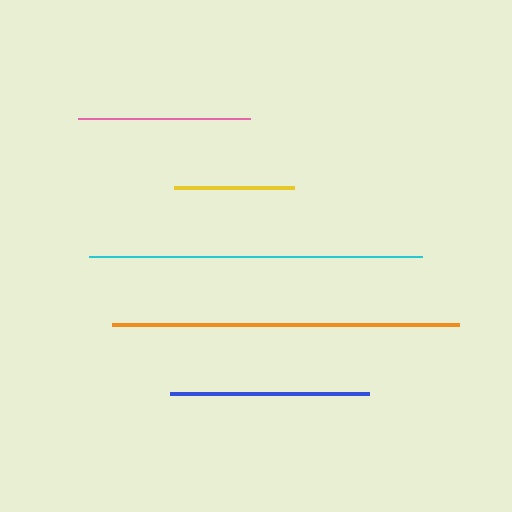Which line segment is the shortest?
The yellow line is the shortest at approximately 120 pixels.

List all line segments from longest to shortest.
From longest to shortest: orange, cyan, blue, pink, yellow.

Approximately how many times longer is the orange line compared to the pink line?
The orange line is approximately 2.0 times the length of the pink line.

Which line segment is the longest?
The orange line is the longest at approximately 348 pixels.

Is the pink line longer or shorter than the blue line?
The blue line is longer than the pink line.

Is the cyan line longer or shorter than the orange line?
The orange line is longer than the cyan line.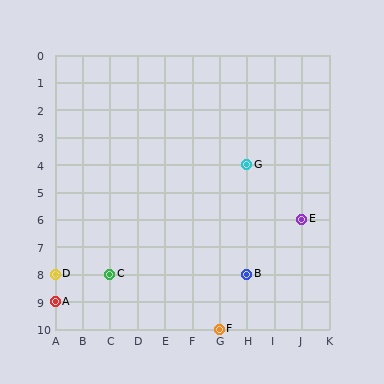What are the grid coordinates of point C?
Point C is at grid coordinates (C, 8).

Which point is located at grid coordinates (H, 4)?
Point G is at (H, 4).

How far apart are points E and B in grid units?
Points E and B are 2 columns and 2 rows apart (about 2.8 grid units diagonally).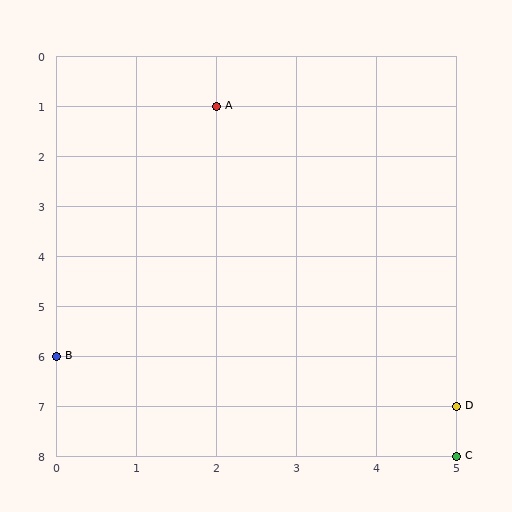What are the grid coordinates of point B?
Point B is at grid coordinates (0, 6).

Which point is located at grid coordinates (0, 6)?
Point B is at (0, 6).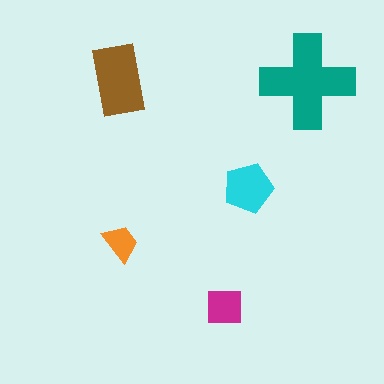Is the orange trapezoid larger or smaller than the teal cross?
Smaller.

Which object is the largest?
The teal cross.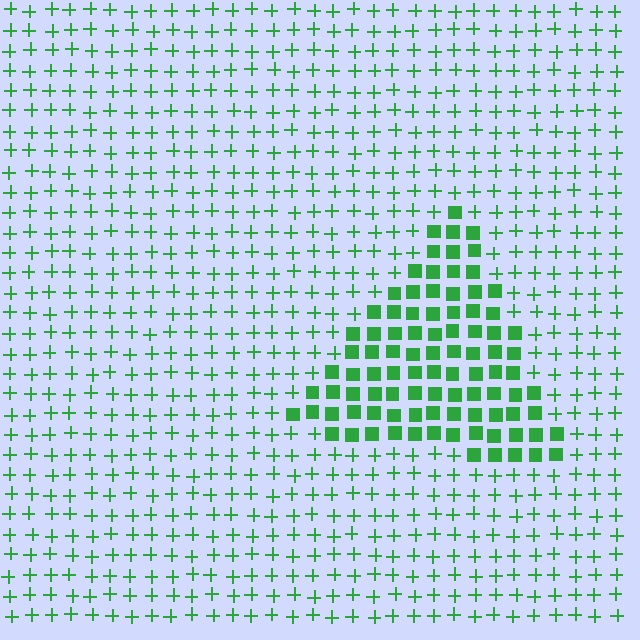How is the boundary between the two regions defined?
The boundary is defined by a change in element shape: squares inside vs. plus signs outside. All elements share the same color and spacing.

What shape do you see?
I see a triangle.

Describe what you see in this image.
The image is filled with small green elements arranged in a uniform grid. A triangle-shaped region contains squares, while the surrounding area contains plus signs. The boundary is defined purely by the change in element shape.